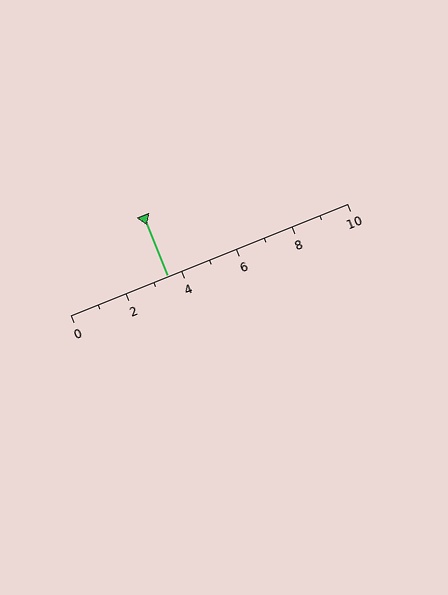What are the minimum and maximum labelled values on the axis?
The axis runs from 0 to 10.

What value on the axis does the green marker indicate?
The marker indicates approximately 3.5.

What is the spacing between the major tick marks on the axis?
The major ticks are spaced 2 apart.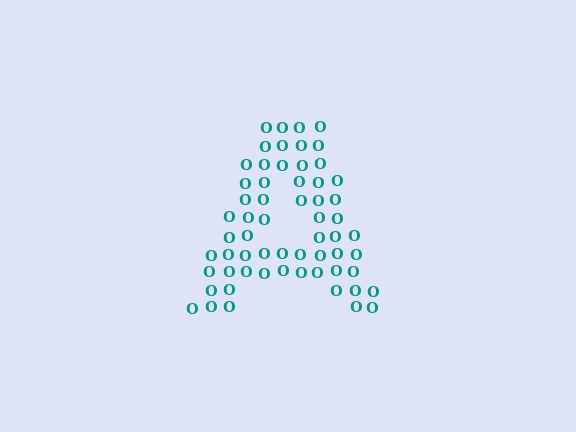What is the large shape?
The large shape is the letter A.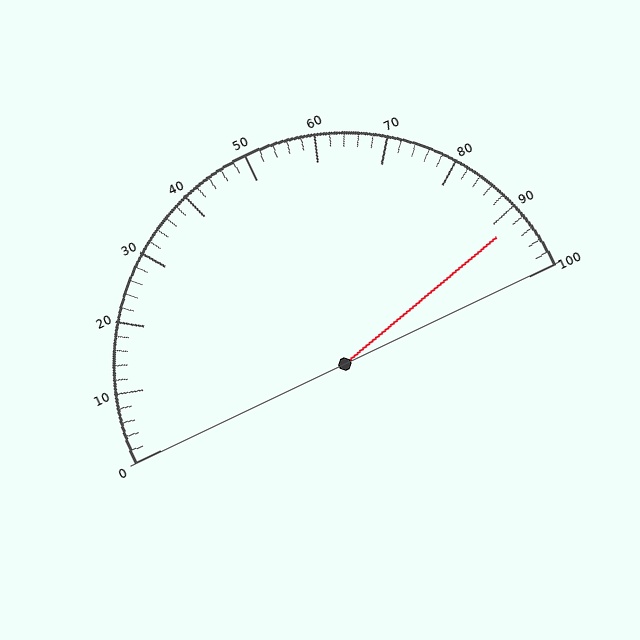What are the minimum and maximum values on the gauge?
The gauge ranges from 0 to 100.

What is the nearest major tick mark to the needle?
The nearest major tick mark is 90.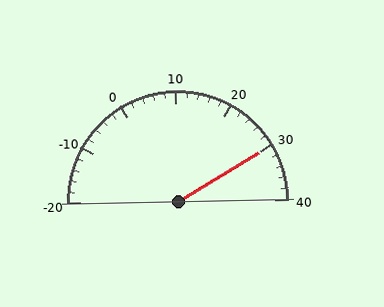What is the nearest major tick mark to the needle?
The nearest major tick mark is 30.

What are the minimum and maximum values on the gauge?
The gauge ranges from -20 to 40.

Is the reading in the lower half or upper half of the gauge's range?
The reading is in the upper half of the range (-20 to 40).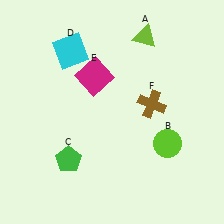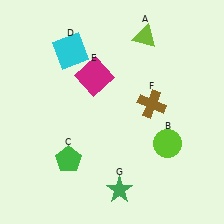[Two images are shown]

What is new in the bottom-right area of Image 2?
A green star (G) was added in the bottom-right area of Image 2.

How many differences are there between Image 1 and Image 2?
There is 1 difference between the two images.